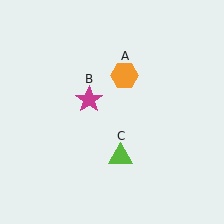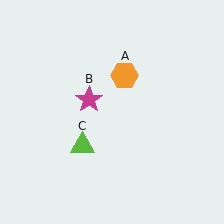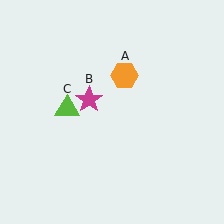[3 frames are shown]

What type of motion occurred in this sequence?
The lime triangle (object C) rotated clockwise around the center of the scene.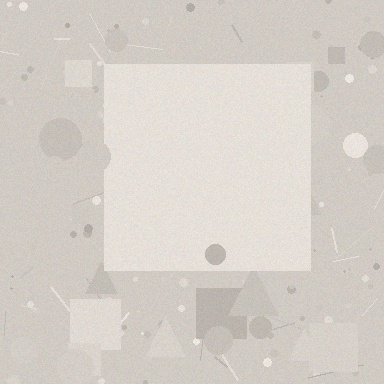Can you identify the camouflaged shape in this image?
The camouflaged shape is a square.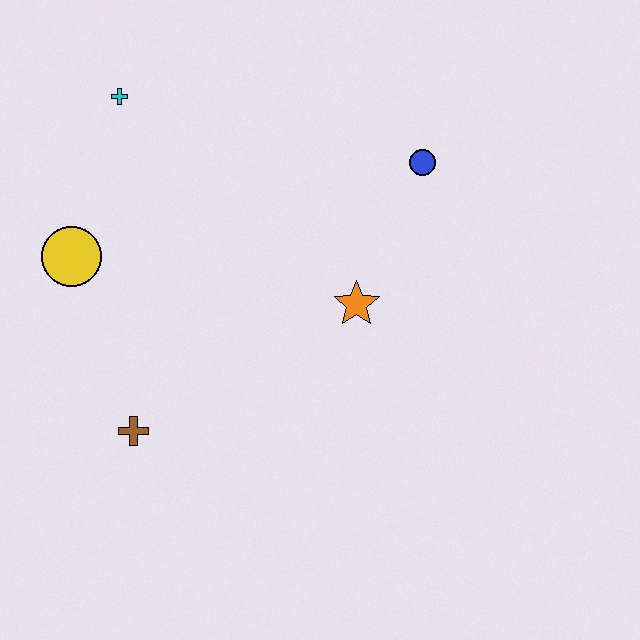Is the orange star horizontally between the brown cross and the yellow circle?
No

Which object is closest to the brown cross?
The yellow circle is closest to the brown cross.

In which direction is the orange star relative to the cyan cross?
The orange star is to the right of the cyan cross.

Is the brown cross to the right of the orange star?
No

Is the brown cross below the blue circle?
Yes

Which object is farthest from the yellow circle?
The blue circle is farthest from the yellow circle.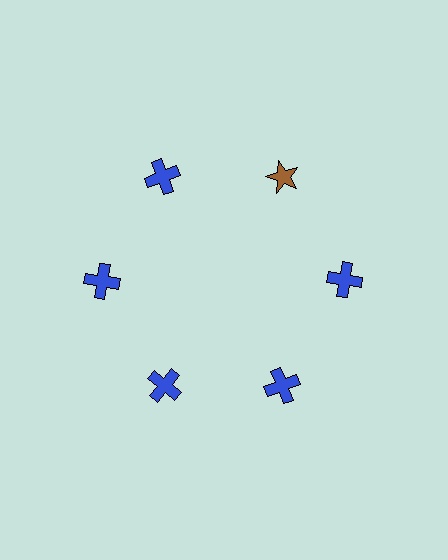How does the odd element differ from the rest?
It differs in both color (brown instead of blue) and shape (star instead of cross).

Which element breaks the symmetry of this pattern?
The brown star at roughly the 1 o'clock position breaks the symmetry. All other shapes are blue crosses.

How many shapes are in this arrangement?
There are 6 shapes arranged in a ring pattern.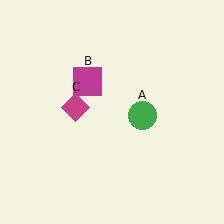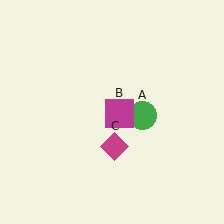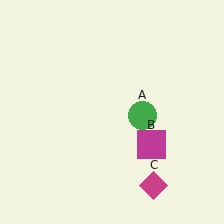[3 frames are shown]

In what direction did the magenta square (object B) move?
The magenta square (object B) moved down and to the right.